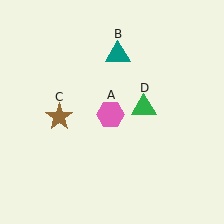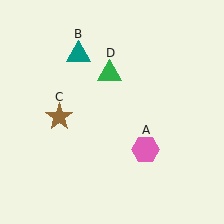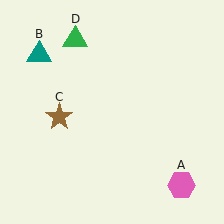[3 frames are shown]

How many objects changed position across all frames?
3 objects changed position: pink hexagon (object A), teal triangle (object B), green triangle (object D).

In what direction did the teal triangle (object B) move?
The teal triangle (object B) moved left.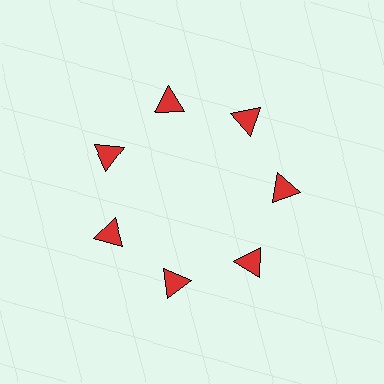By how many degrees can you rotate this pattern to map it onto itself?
The pattern maps onto itself every 51 degrees of rotation.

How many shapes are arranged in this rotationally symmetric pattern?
There are 7 shapes, arranged in 7 groups of 1.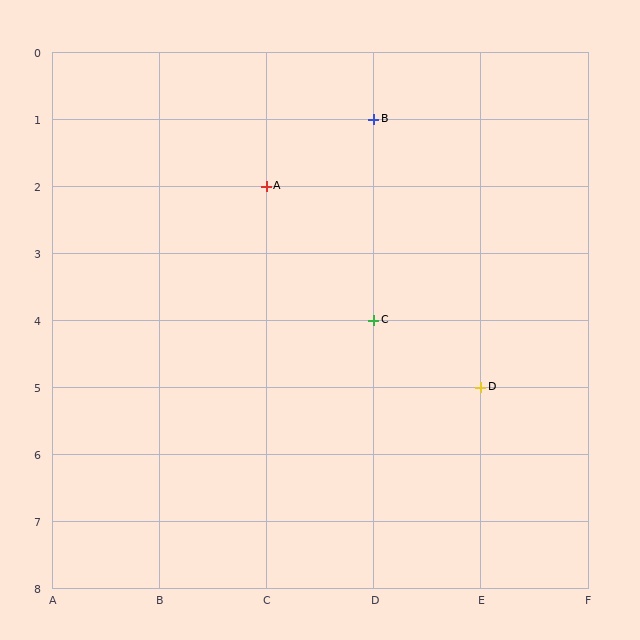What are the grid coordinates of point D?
Point D is at grid coordinates (E, 5).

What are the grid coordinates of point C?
Point C is at grid coordinates (D, 4).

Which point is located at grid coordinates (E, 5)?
Point D is at (E, 5).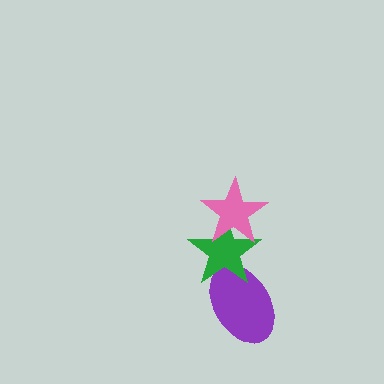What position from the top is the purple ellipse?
The purple ellipse is 3rd from the top.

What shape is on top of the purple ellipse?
The green star is on top of the purple ellipse.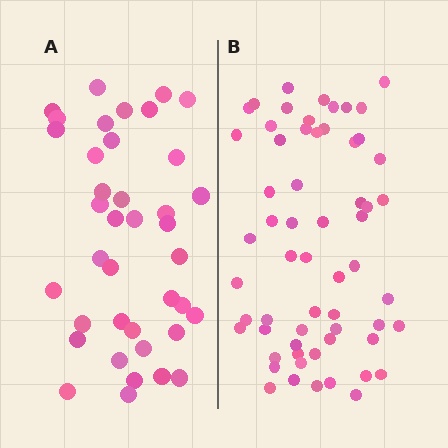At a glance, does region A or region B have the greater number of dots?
Region B (the right region) has more dots.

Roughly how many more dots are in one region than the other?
Region B has approximately 20 more dots than region A.